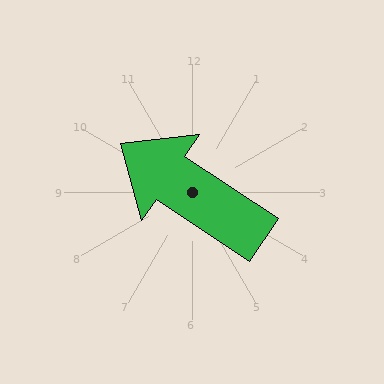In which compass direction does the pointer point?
Northwest.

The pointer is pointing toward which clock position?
Roughly 10 o'clock.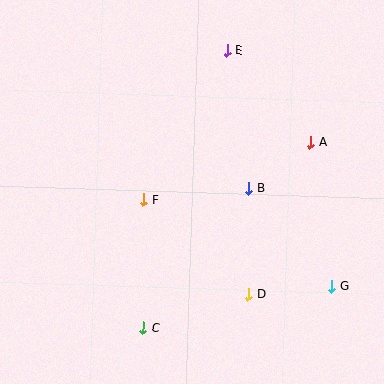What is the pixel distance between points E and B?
The distance between E and B is 140 pixels.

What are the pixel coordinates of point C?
Point C is at (143, 328).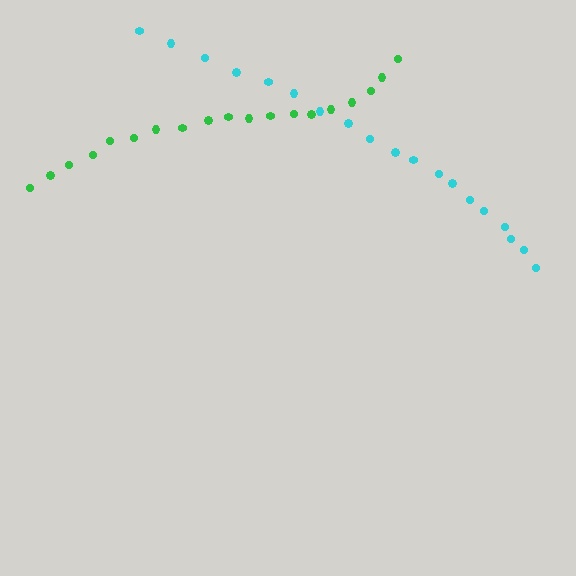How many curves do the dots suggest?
There are 2 distinct paths.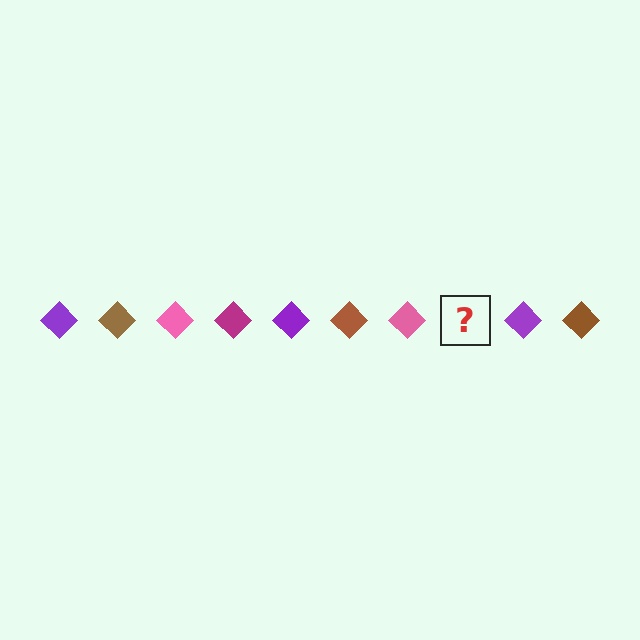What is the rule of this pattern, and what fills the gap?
The rule is that the pattern cycles through purple, brown, pink, magenta diamonds. The gap should be filled with a magenta diamond.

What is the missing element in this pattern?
The missing element is a magenta diamond.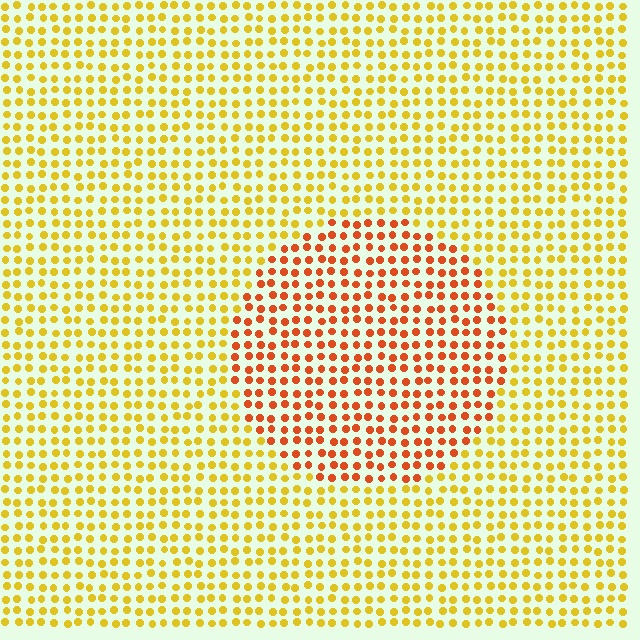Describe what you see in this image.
The image is filled with small yellow elements in a uniform arrangement. A circle-shaped region is visible where the elements are tinted to a slightly different hue, forming a subtle color boundary.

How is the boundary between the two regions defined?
The boundary is defined purely by a slight shift in hue (about 38 degrees). Spacing, size, and orientation are identical on both sides.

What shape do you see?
I see a circle.